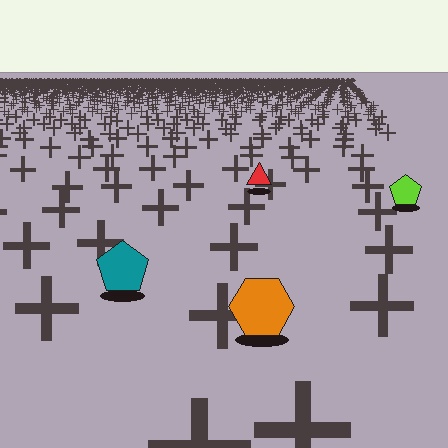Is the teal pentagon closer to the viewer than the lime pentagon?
Yes. The teal pentagon is closer — you can tell from the texture gradient: the ground texture is coarser near it.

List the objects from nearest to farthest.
From nearest to farthest: the orange hexagon, the teal pentagon, the lime pentagon, the red triangle.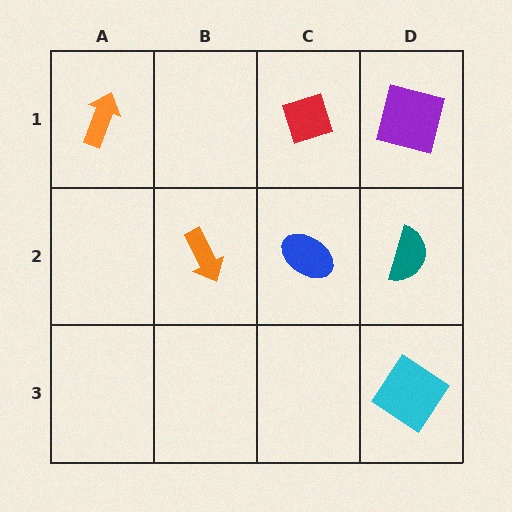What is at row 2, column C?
A blue ellipse.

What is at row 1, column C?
A red diamond.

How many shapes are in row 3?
1 shape.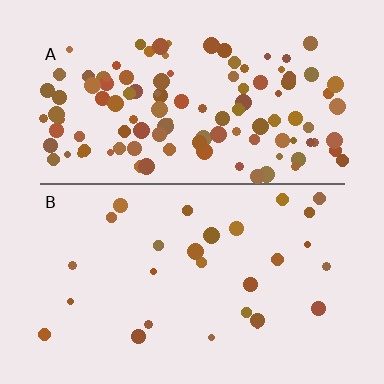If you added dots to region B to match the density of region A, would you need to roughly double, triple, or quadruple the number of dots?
Approximately quadruple.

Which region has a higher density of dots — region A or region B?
A (the top).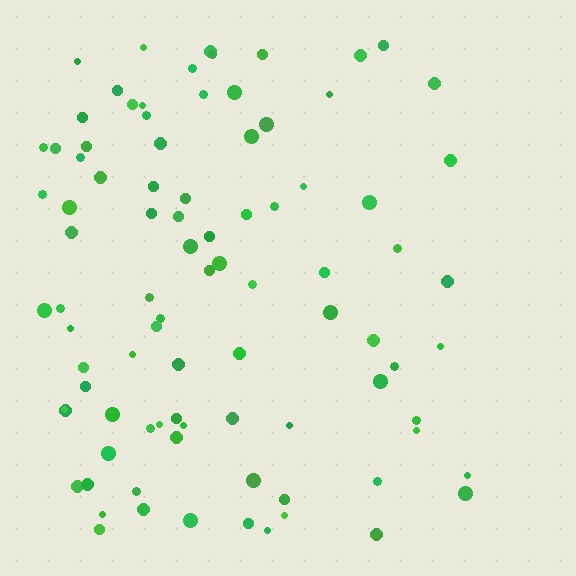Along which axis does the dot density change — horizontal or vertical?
Horizontal.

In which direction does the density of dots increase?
From right to left, with the left side densest.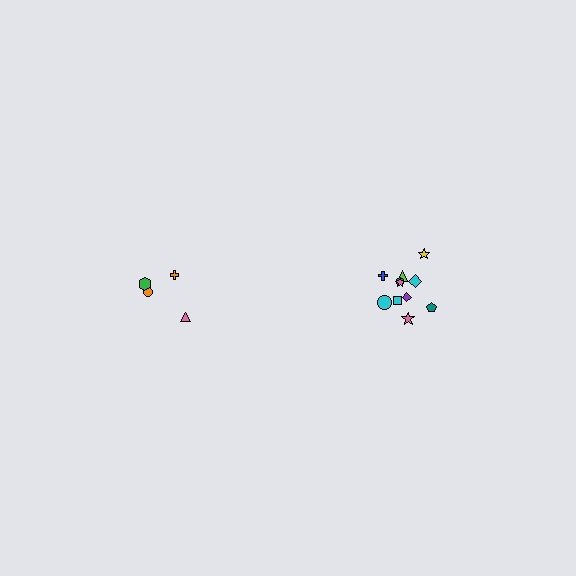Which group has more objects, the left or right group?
The right group.